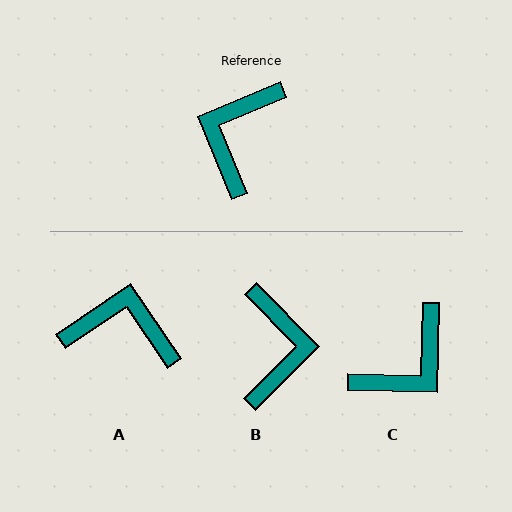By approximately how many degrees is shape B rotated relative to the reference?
Approximately 158 degrees clockwise.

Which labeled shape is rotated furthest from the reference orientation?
B, about 158 degrees away.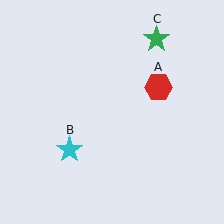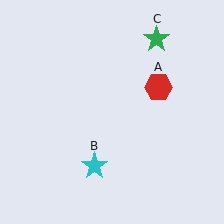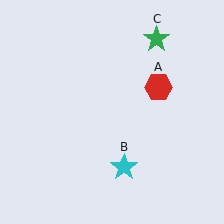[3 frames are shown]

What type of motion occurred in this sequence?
The cyan star (object B) rotated counterclockwise around the center of the scene.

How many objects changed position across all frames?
1 object changed position: cyan star (object B).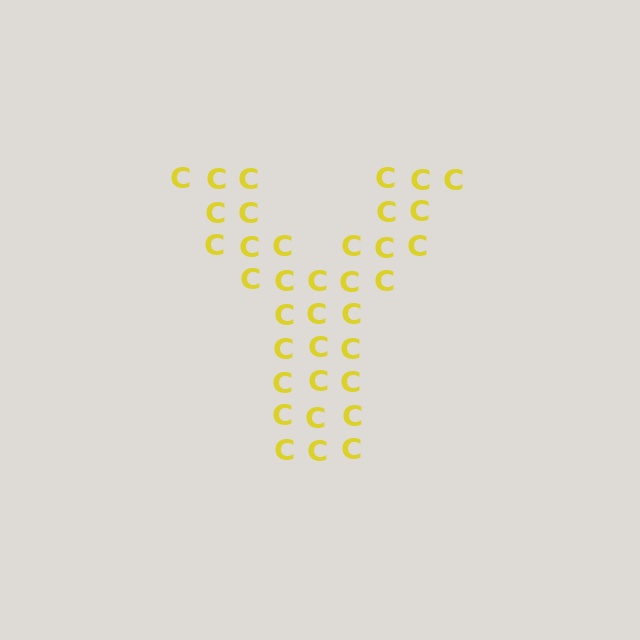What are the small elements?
The small elements are letter C's.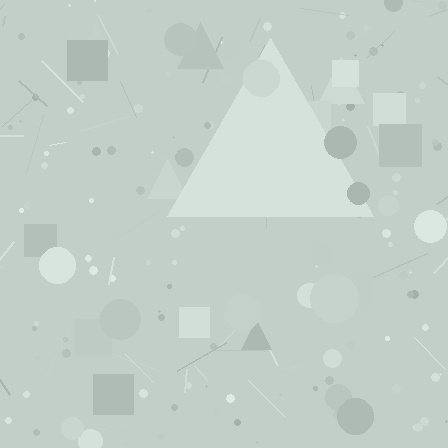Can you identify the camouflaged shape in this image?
The camouflaged shape is a triangle.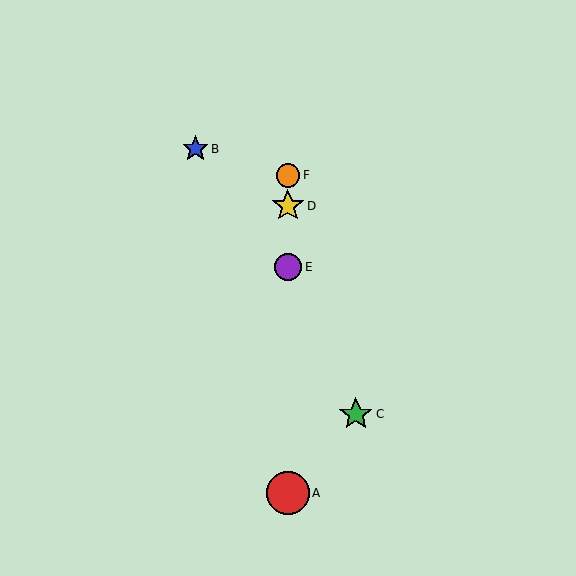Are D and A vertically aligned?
Yes, both are at x≈288.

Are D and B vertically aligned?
No, D is at x≈288 and B is at x≈195.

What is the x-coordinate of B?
Object B is at x≈195.